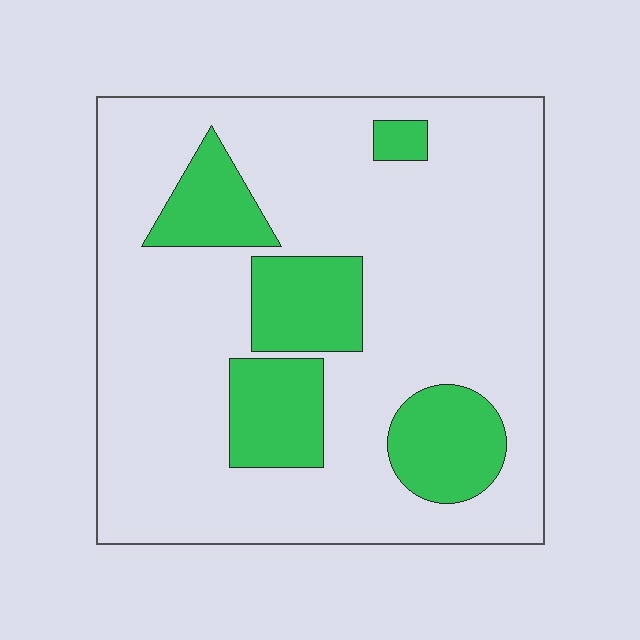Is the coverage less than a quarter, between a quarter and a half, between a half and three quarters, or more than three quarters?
Less than a quarter.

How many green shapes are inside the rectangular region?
5.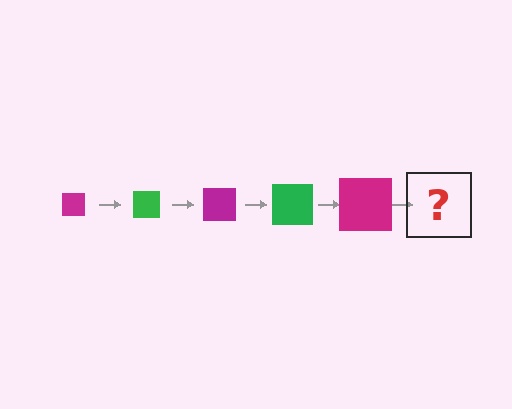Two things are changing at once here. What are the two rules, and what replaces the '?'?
The two rules are that the square grows larger each step and the color cycles through magenta and green. The '?' should be a green square, larger than the previous one.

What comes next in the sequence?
The next element should be a green square, larger than the previous one.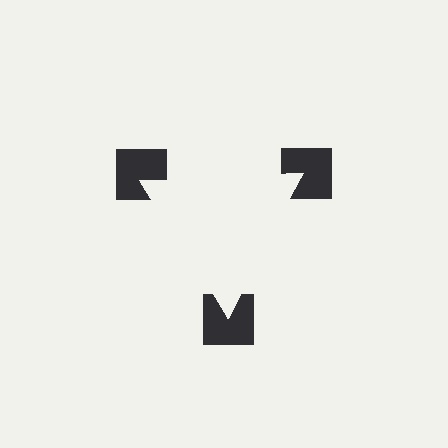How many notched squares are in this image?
There are 3 — one at each vertex of the illusory triangle.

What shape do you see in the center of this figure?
An illusory triangle — its edges are inferred from the aligned wedge cuts in the notched squares, not physically drawn.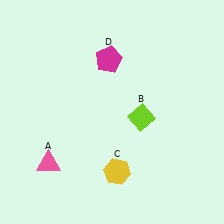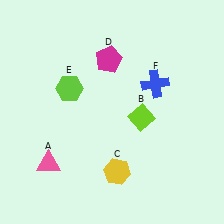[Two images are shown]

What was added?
A lime hexagon (E), a blue cross (F) were added in Image 2.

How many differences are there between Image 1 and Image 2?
There are 2 differences between the two images.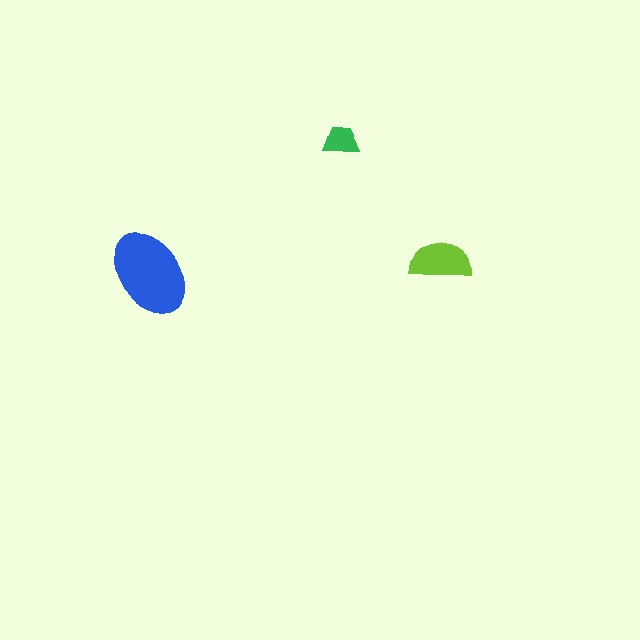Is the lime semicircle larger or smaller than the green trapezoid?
Larger.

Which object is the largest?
The blue ellipse.